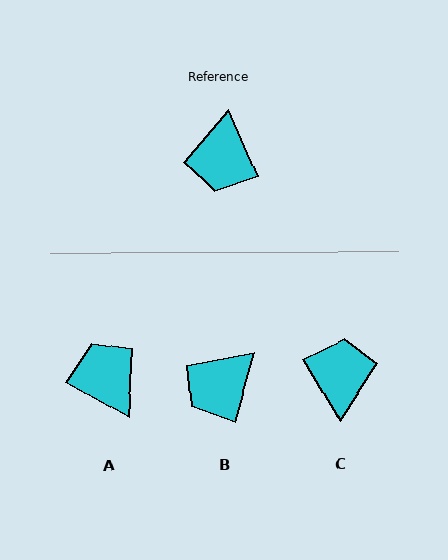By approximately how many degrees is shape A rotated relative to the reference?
Approximately 143 degrees clockwise.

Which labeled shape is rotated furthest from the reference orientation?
C, about 173 degrees away.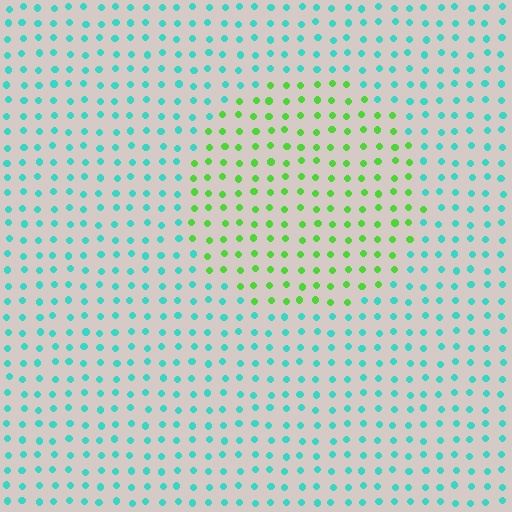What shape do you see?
I see a circle.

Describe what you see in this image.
The image is filled with small cyan elements in a uniform arrangement. A circle-shaped region is visible where the elements are tinted to a slightly different hue, forming a subtle color boundary.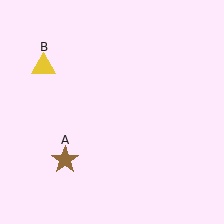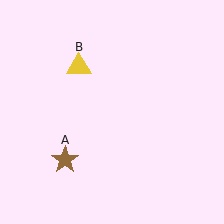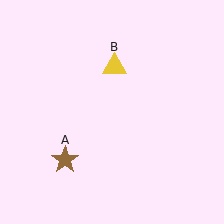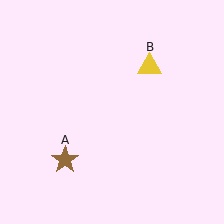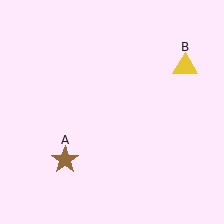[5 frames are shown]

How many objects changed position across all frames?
1 object changed position: yellow triangle (object B).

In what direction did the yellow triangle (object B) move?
The yellow triangle (object B) moved right.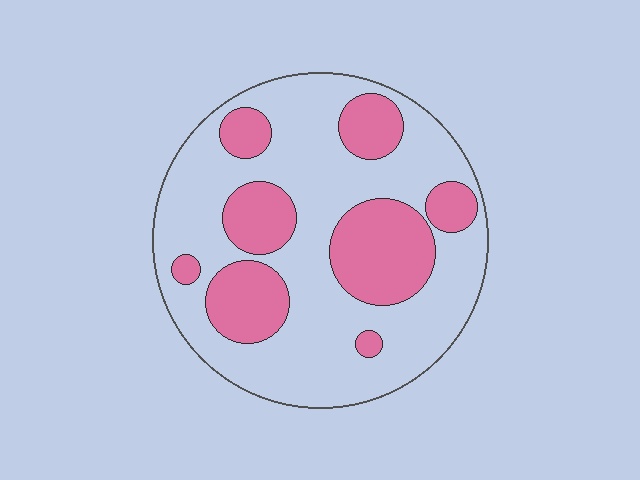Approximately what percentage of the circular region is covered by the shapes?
Approximately 30%.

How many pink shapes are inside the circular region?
8.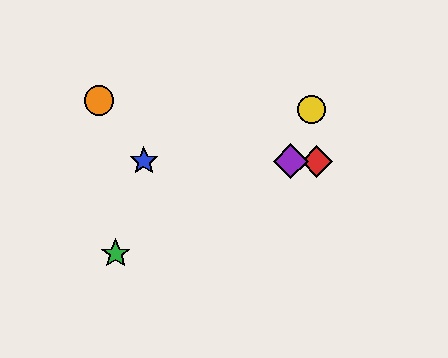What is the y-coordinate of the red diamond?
The red diamond is at y≈161.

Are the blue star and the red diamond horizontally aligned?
Yes, both are at y≈161.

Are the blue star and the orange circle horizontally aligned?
No, the blue star is at y≈161 and the orange circle is at y≈100.